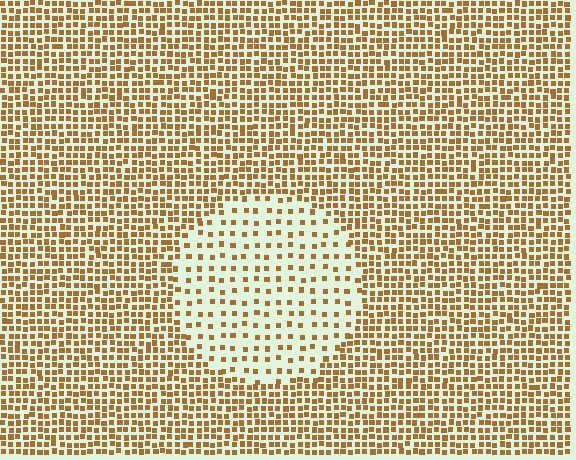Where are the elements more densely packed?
The elements are more densely packed outside the circle boundary.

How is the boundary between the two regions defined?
The boundary is defined by a change in element density (approximately 2.5x ratio). All elements are the same color, size, and shape.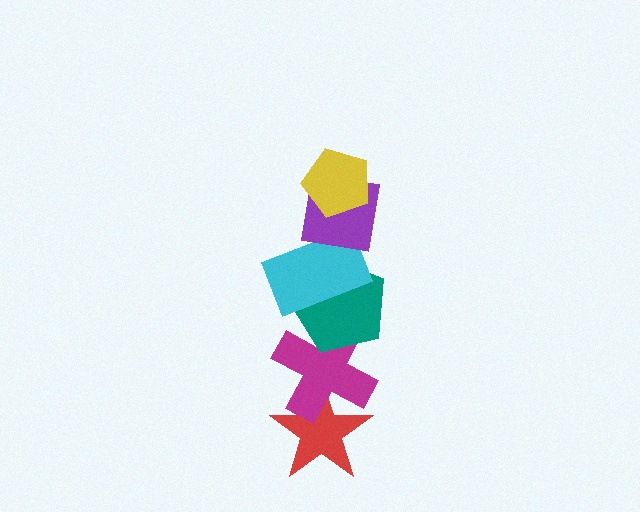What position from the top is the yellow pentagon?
The yellow pentagon is 1st from the top.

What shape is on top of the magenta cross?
The teal pentagon is on top of the magenta cross.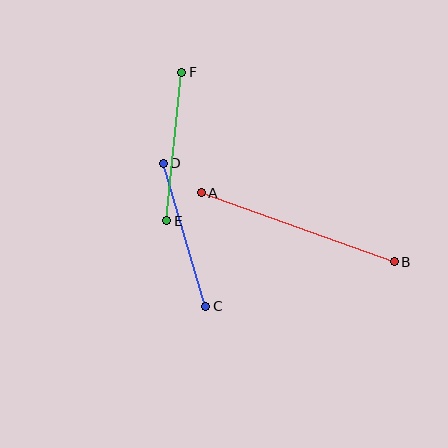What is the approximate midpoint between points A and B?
The midpoint is at approximately (298, 227) pixels.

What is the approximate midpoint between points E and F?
The midpoint is at approximately (174, 146) pixels.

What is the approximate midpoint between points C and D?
The midpoint is at approximately (184, 235) pixels.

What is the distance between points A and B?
The distance is approximately 205 pixels.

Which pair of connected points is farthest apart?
Points A and B are farthest apart.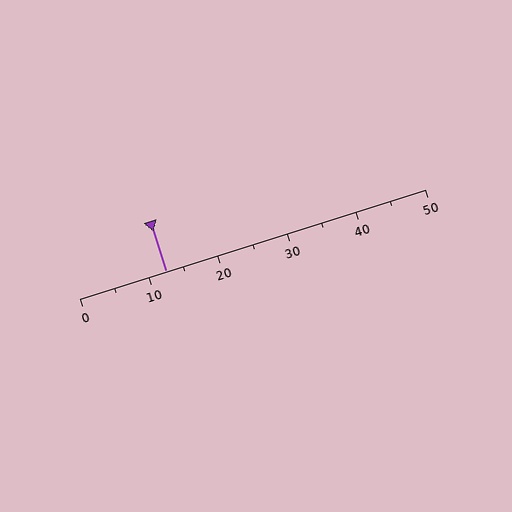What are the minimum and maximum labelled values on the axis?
The axis runs from 0 to 50.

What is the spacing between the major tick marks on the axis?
The major ticks are spaced 10 apart.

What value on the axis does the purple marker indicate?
The marker indicates approximately 12.5.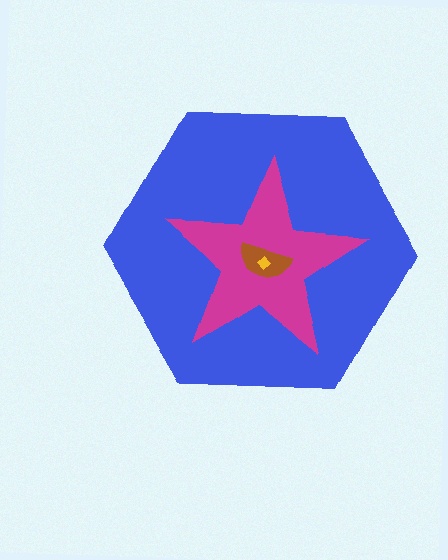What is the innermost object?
The yellow diamond.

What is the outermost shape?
The blue hexagon.